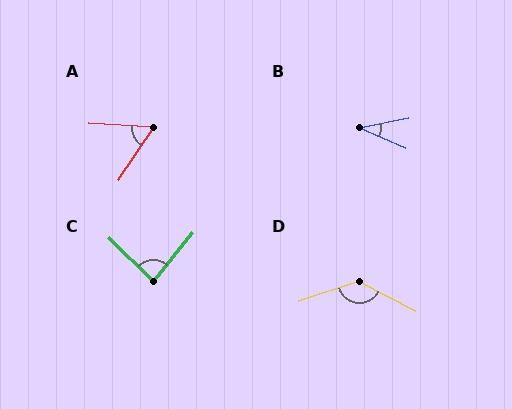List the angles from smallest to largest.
B (35°), A (60°), C (84°), D (135°).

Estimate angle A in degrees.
Approximately 60 degrees.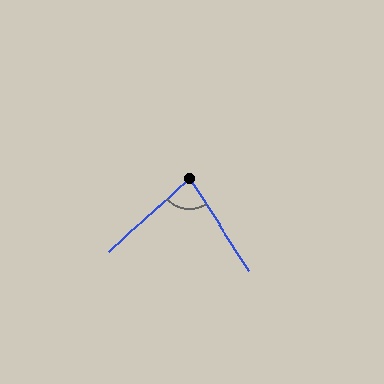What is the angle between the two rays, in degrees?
Approximately 80 degrees.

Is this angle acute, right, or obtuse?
It is acute.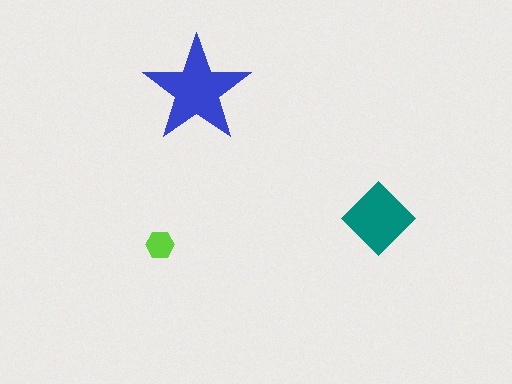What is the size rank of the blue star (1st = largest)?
1st.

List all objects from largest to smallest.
The blue star, the teal diamond, the lime hexagon.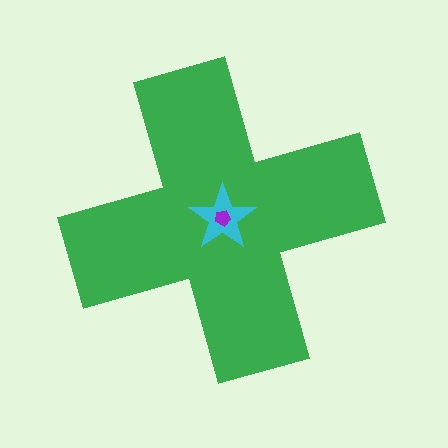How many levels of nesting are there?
3.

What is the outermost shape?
The green cross.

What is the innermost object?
The purple pentagon.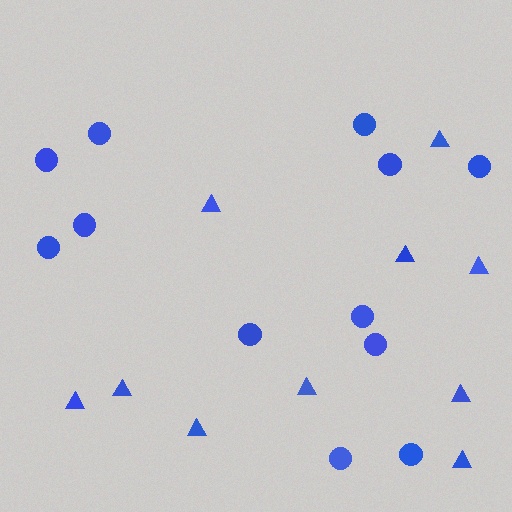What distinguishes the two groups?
There are 2 groups: one group of triangles (10) and one group of circles (12).